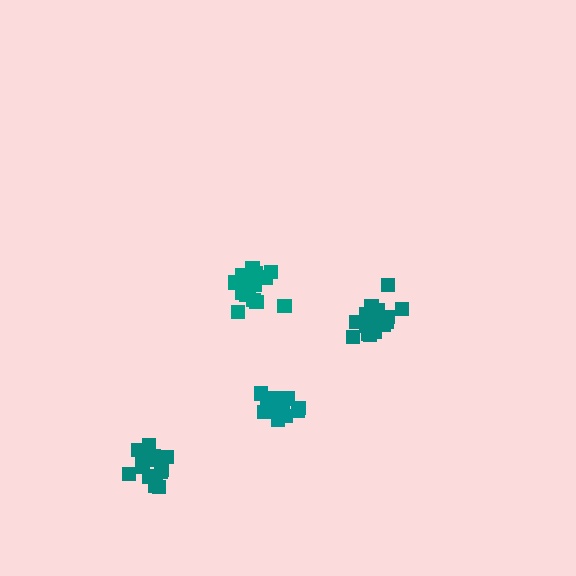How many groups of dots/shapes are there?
There are 4 groups.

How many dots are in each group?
Group 1: 16 dots, Group 2: 15 dots, Group 3: 20 dots, Group 4: 19 dots (70 total).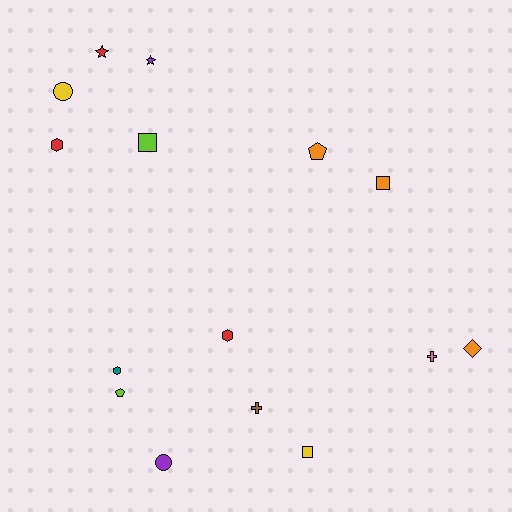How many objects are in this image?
There are 15 objects.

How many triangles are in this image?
There are no triangles.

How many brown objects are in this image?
There is 1 brown object.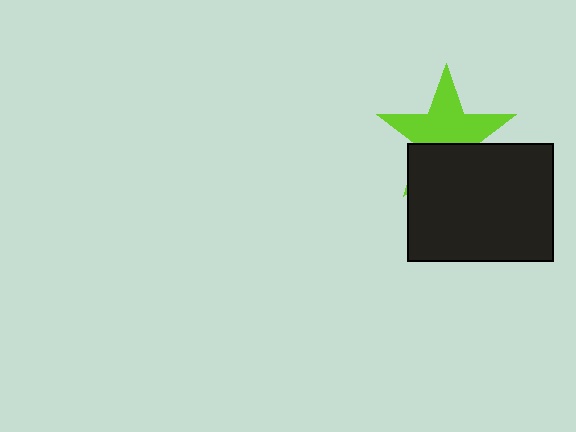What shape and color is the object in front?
The object in front is a black rectangle.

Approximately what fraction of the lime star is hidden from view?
Roughly 38% of the lime star is hidden behind the black rectangle.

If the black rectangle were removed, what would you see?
You would see the complete lime star.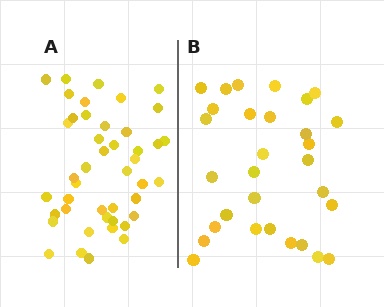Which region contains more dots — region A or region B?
Region A (the left region) has more dots.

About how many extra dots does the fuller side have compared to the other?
Region A has approximately 15 more dots than region B.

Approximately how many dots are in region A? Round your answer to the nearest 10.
About 40 dots. (The exact count is 44, which rounds to 40.)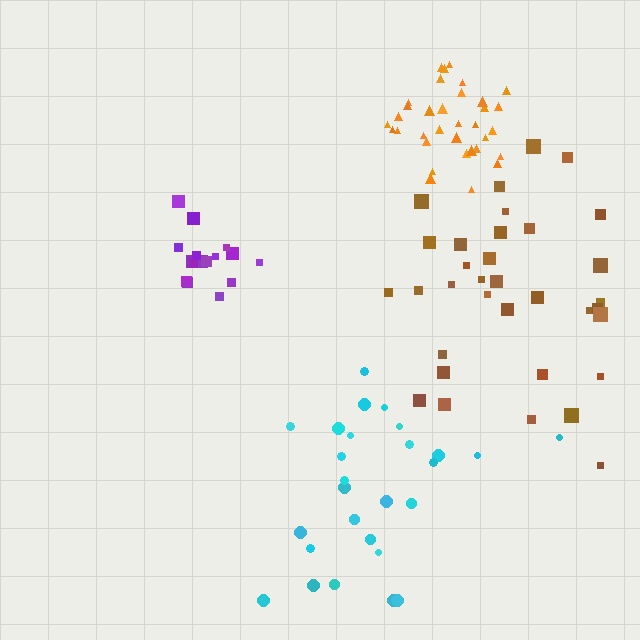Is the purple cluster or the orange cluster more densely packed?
Orange.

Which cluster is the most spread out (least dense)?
Brown.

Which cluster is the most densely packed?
Orange.